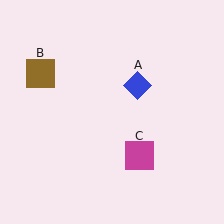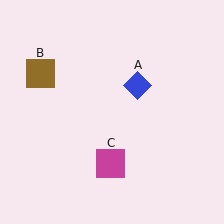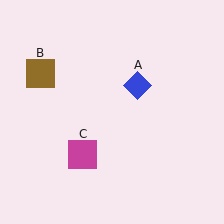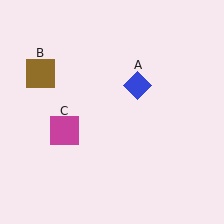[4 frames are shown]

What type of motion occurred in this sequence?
The magenta square (object C) rotated clockwise around the center of the scene.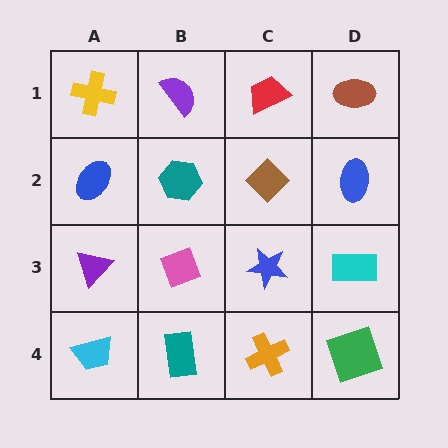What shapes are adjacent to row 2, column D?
A brown ellipse (row 1, column D), a cyan rectangle (row 3, column D), a brown diamond (row 2, column C).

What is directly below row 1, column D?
A blue ellipse.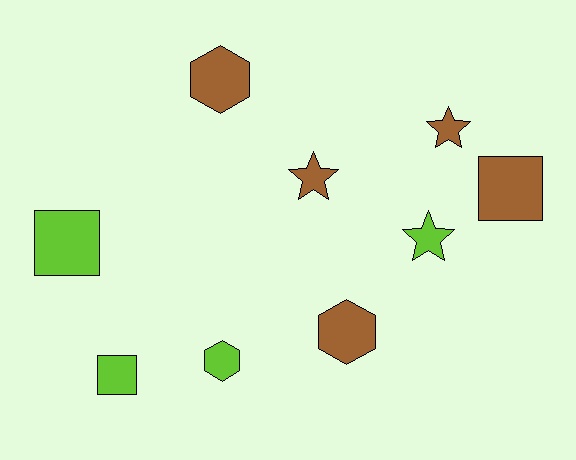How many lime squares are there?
There are 2 lime squares.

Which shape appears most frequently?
Star, with 3 objects.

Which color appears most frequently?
Brown, with 5 objects.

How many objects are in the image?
There are 9 objects.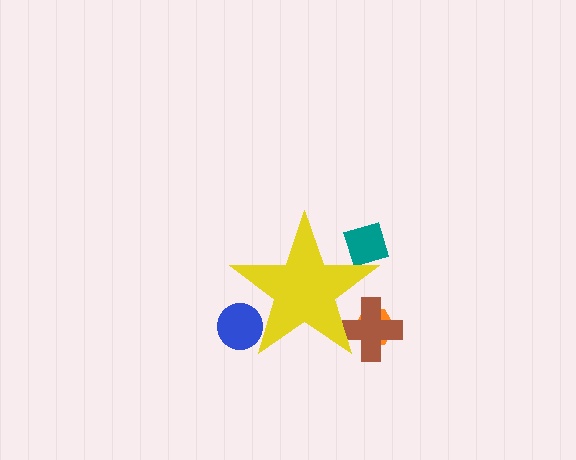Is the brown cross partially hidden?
Yes, the brown cross is partially hidden behind the yellow star.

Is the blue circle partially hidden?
Yes, the blue circle is partially hidden behind the yellow star.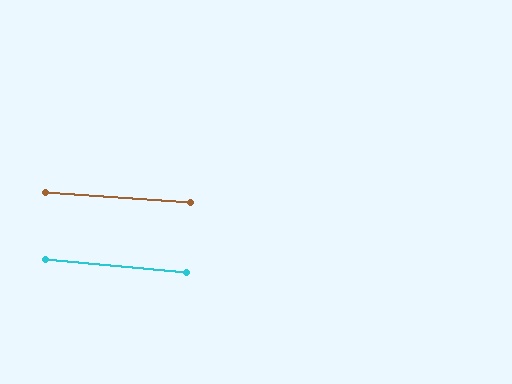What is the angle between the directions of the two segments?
Approximately 1 degree.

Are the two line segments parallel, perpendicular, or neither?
Parallel — their directions differ by only 0.9°.